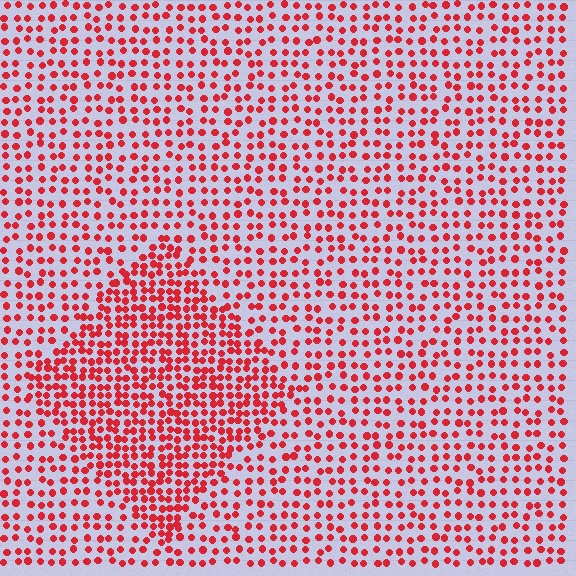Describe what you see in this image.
The image contains small red elements arranged at two different densities. A diamond-shaped region is visible where the elements are more densely packed than the surrounding area.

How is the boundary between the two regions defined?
The boundary is defined by a change in element density (approximately 1.8x ratio). All elements are the same color, size, and shape.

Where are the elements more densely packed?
The elements are more densely packed inside the diamond boundary.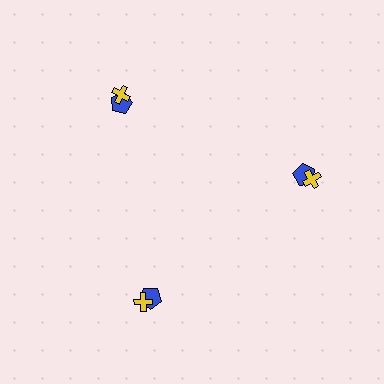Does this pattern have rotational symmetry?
Yes, this pattern has 3-fold rotational symmetry. It looks the same after rotating 120 degrees around the center.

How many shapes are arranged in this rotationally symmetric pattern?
There are 6 shapes, arranged in 3 groups of 2.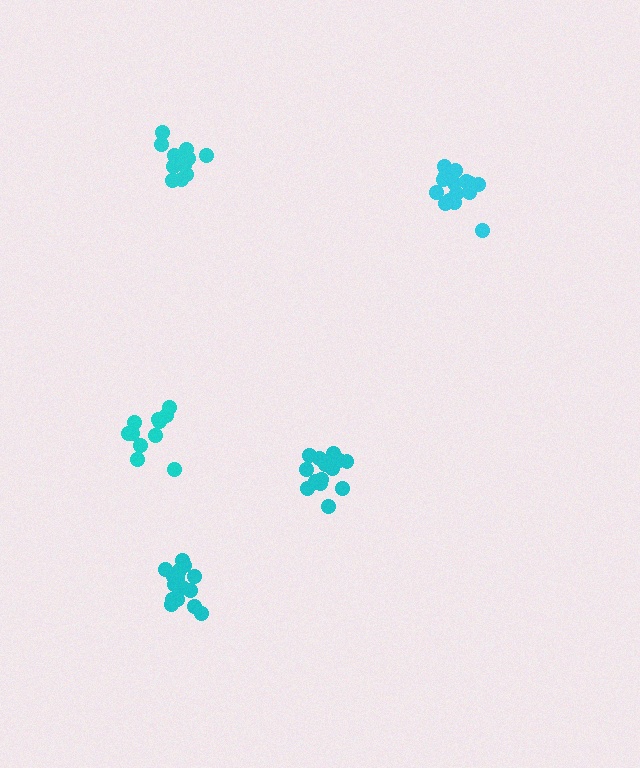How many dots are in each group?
Group 1: 11 dots, Group 2: 13 dots, Group 3: 15 dots, Group 4: 16 dots, Group 5: 15 dots (70 total).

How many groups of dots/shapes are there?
There are 5 groups.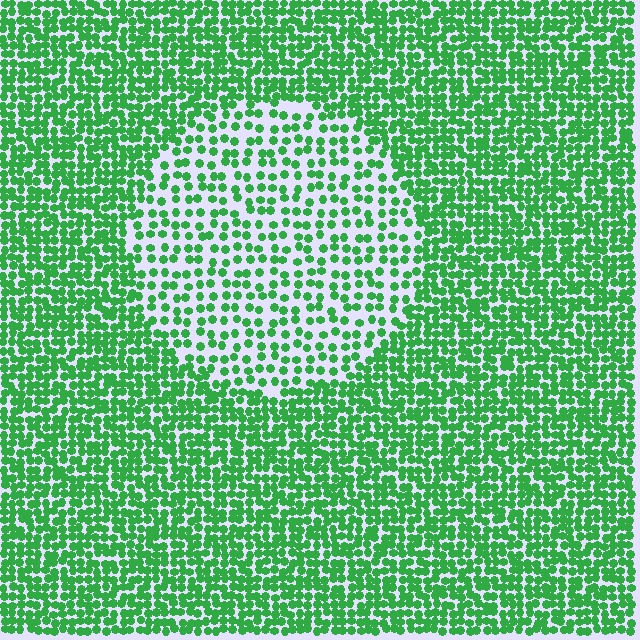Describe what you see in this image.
The image contains small green elements arranged at two different densities. A circle-shaped region is visible where the elements are less densely packed than the surrounding area.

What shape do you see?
I see a circle.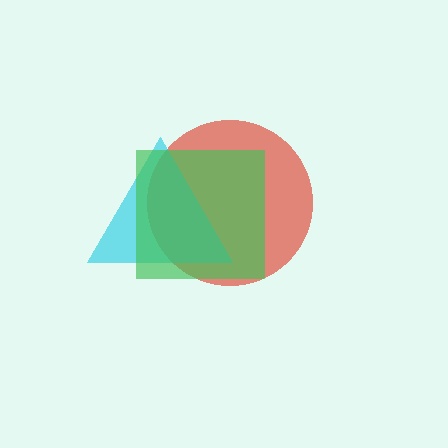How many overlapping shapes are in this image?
There are 3 overlapping shapes in the image.